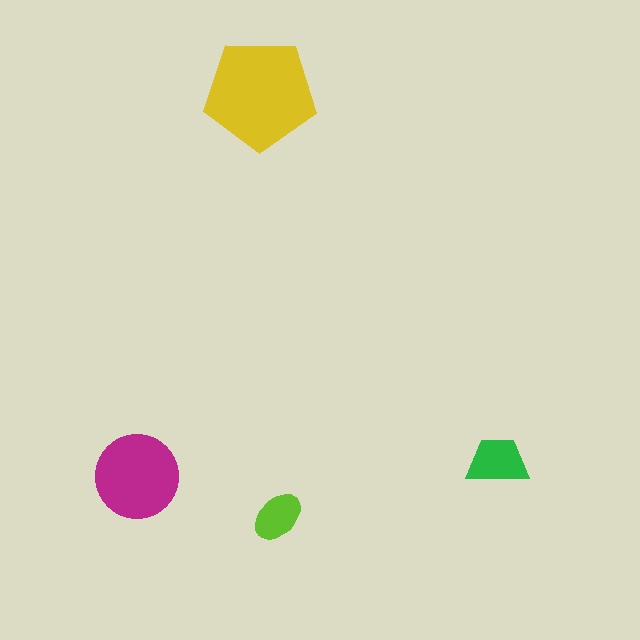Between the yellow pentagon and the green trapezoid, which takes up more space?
The yellow pentagon.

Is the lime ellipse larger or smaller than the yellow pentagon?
Smaller.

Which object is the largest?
The yellow pentagon.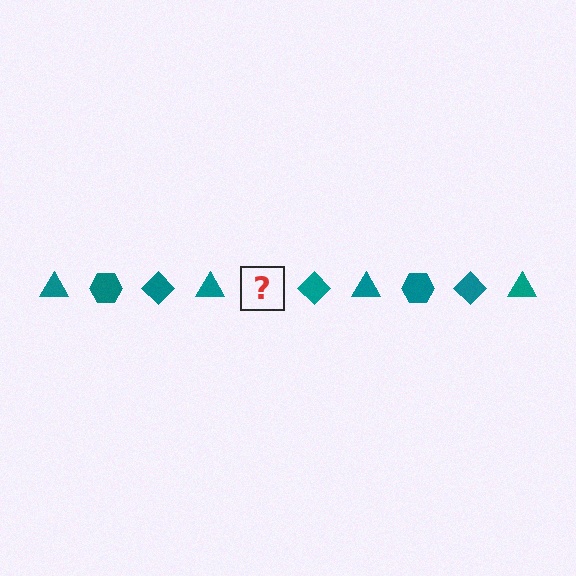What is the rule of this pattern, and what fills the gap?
The rule is that the pattern cycles through triangle, hexagon, diamond shapes in teal. The gap should be filled with a teal hexagon.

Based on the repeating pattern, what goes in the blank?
The blank should be a teal hexagon.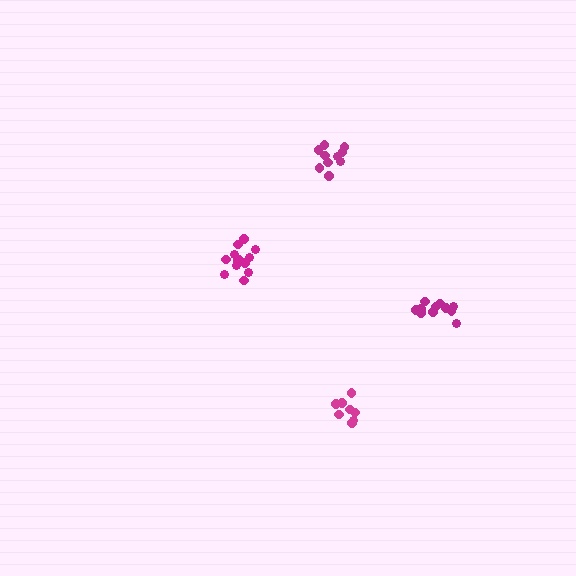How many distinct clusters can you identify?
There are 4 distinct clusters.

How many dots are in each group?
Group 1: 11 dots, Group 2: 10 dots, Group 3: 13 dots, Group 4: 8 dots (42 total).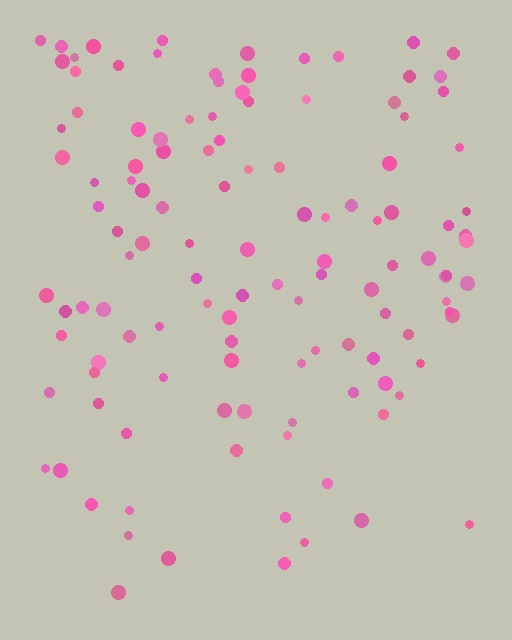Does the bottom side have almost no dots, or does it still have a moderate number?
Still a moderate number, just noticeably fewer than the top.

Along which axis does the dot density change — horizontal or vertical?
Vertical.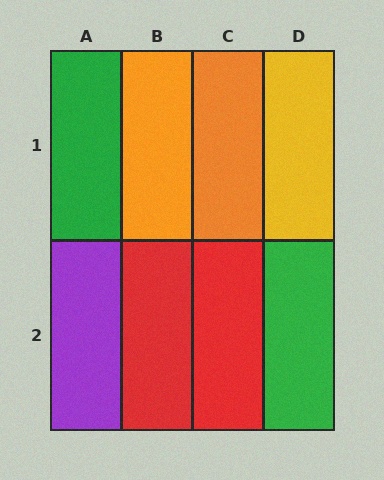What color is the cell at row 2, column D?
Green.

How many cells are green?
2 cells are green.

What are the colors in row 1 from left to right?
Green, orange, orange, yellow.